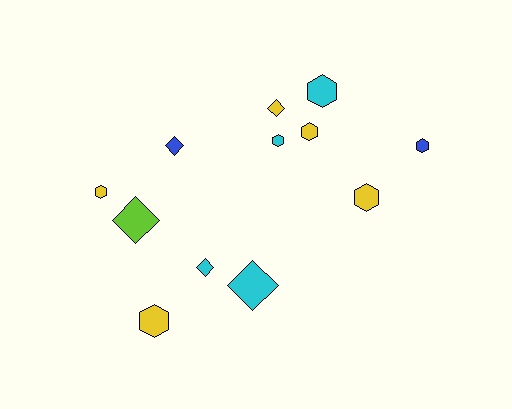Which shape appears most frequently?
Hexagon, with 7 objects.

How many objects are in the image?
There are 12 objects.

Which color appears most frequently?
Yellow, with 5 objects.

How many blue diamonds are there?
There is 1 blue diamond.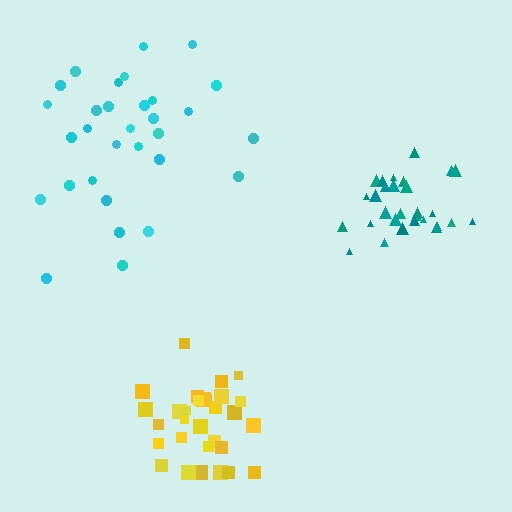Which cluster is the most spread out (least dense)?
Cyan.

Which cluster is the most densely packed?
Teal.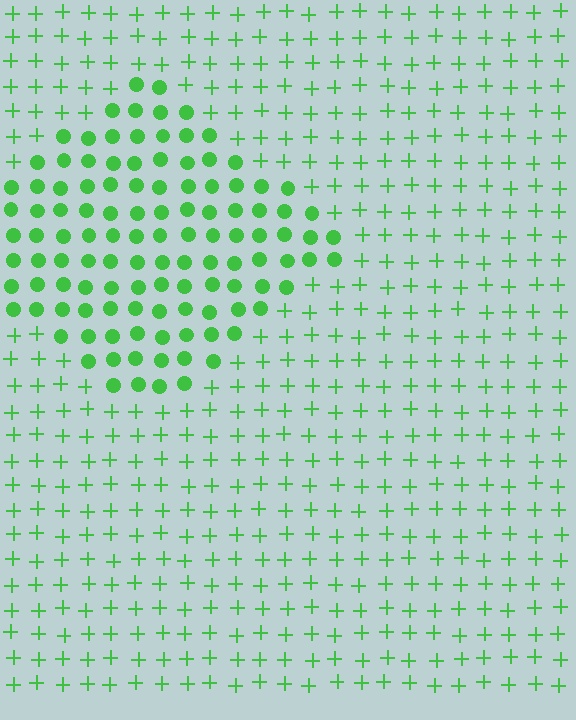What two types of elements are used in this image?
The image uses circles inside the diamond region and plus signs outside it.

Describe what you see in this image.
The image is filled with small green elements arranged in a uniform grid. A diamond-shaped region contains circles, while the surrounding area contains plus signs. The boundary is defined purely by the change in element shape.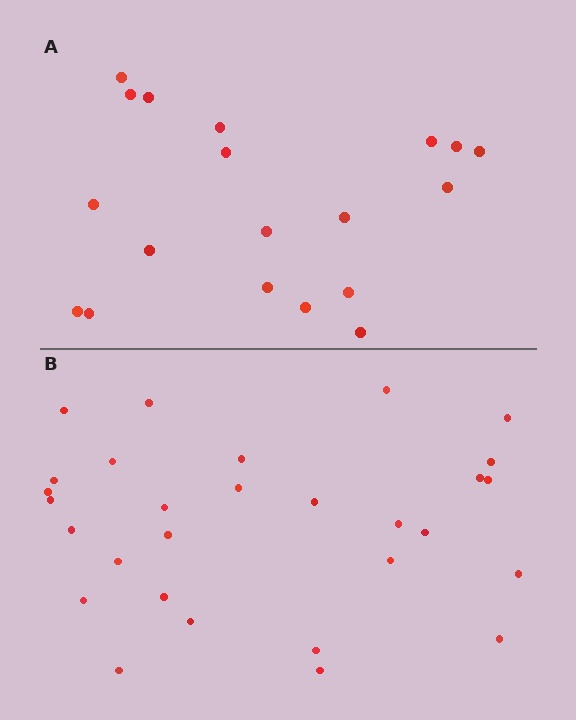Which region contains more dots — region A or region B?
Region B (the bottom region) has more dots.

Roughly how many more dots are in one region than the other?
Region B has roughly 10 or so more dots than region A.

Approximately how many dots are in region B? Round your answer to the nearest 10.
About 30 dots. (The exact count is 29, which rounds to 30.)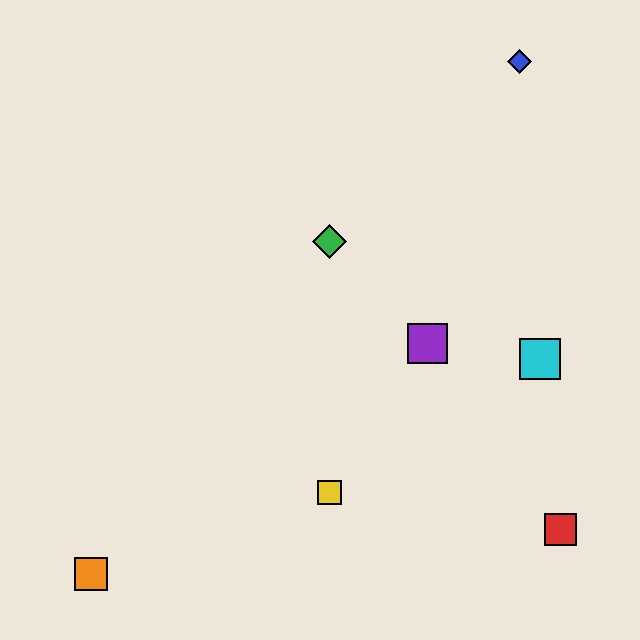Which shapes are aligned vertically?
The green diamond, the yellow square are aligned vertically.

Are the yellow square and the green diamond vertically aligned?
Yes, both are at x≈330.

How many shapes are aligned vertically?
2 shapes (the green diamond, the yellow square) are aligned vertically.